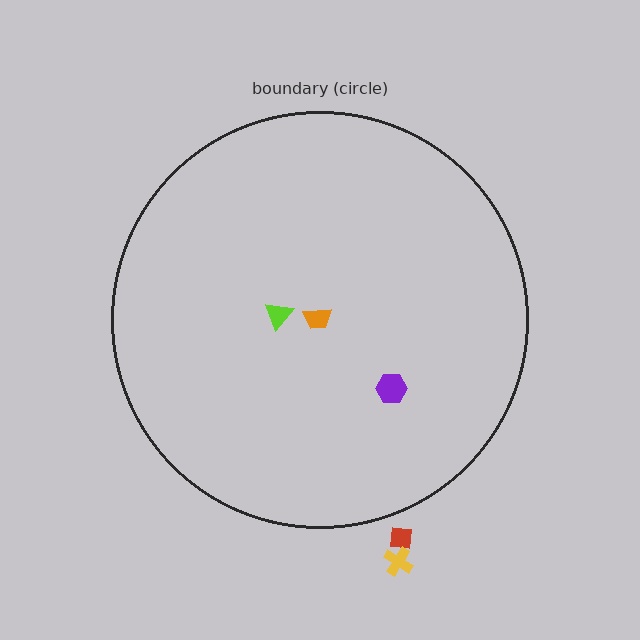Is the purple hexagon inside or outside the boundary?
Inside.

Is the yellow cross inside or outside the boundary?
Outside.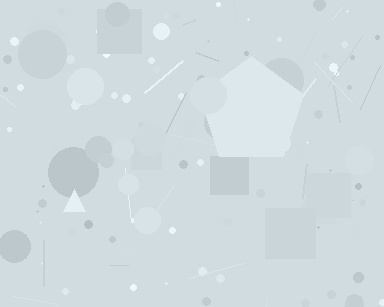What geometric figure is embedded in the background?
A pentagon is embedded in the background.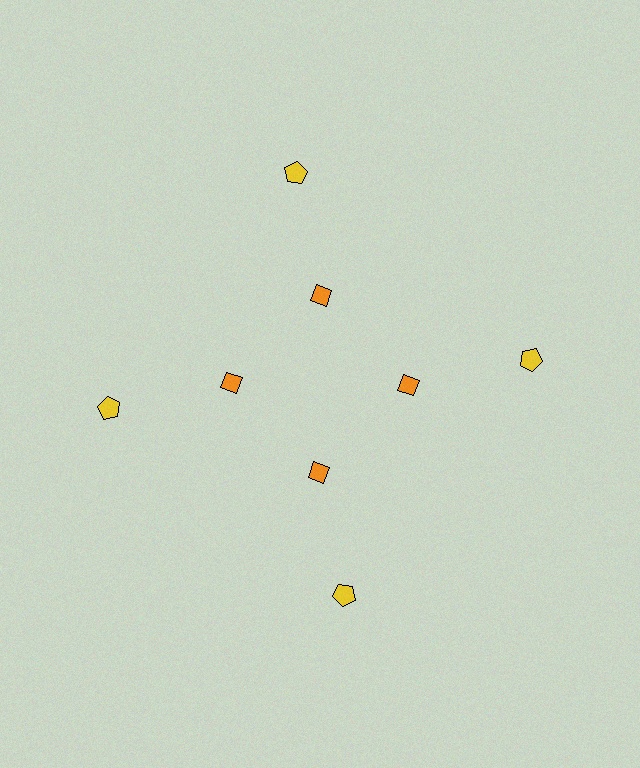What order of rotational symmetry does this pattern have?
This pattern has 4-fold rotational symmetry.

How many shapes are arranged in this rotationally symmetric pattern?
There are 8 shapes, arranged in 4 groups of 2.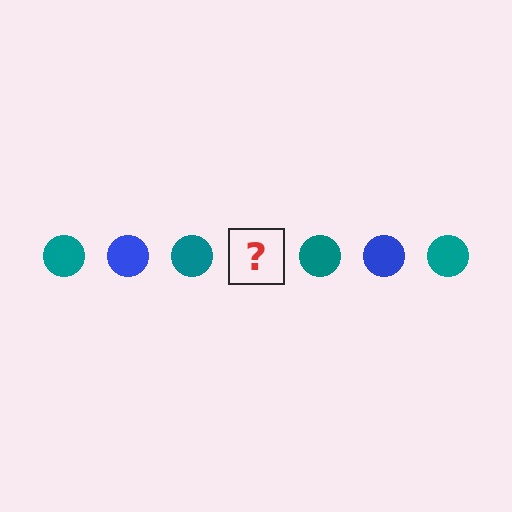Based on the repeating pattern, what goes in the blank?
The blank should be a blue circle.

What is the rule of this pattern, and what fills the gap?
The rule is that the pattern cycles through teal, blue circles. The gap should be filled with a blue circle.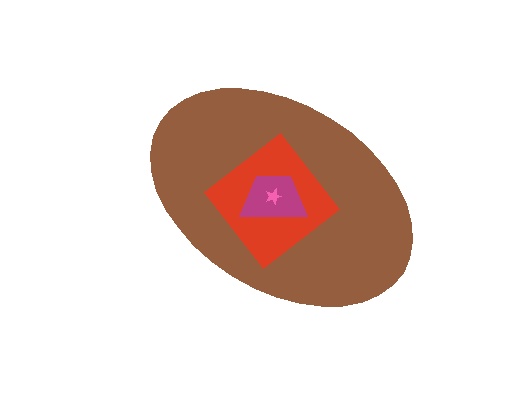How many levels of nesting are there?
4.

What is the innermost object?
The pink star.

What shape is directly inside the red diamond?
The magenta trapezoid.